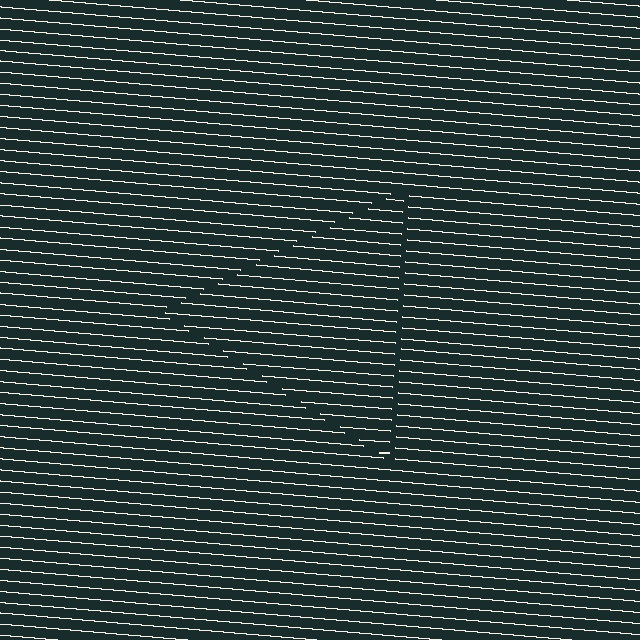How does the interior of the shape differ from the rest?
The interior of the shape contains the same grating, shifted by half a period — the contour is defined by the phase discontinuity where line-ends from the inner and outer gratings abut.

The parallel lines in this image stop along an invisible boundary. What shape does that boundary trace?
An illusory triangle. The interior of the shape contains the same grating, shifted by half a period — the contour is defined by the phase discontinuity where line-ends from the inner and outer gratings abut.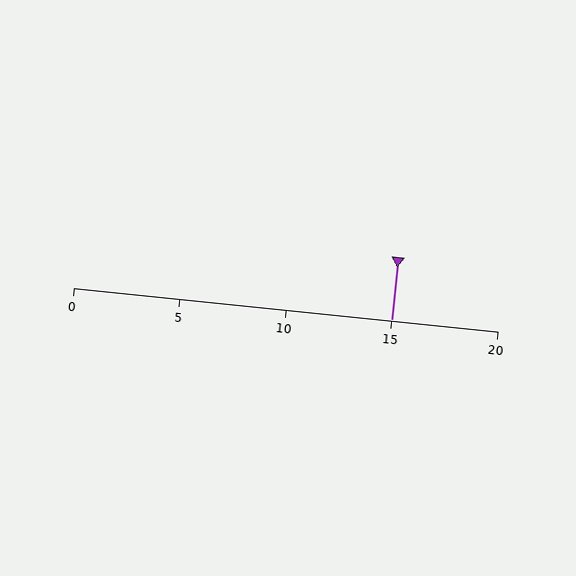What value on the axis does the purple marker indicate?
The marker indicates approximately 15.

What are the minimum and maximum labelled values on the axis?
The axis runs from 0 to 20.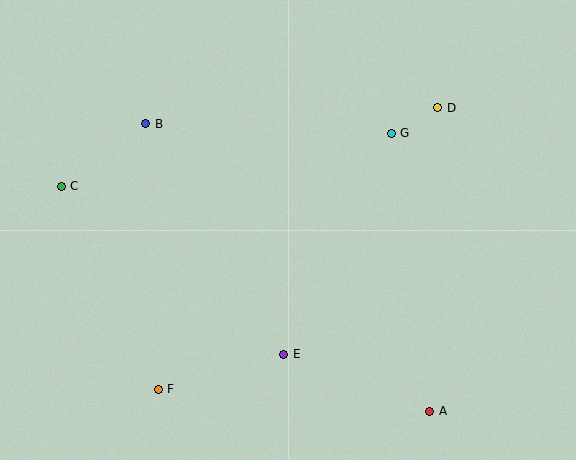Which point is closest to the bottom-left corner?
Point F is closest to the bottom-left corner.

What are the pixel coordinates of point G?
Point G is at (391, 133).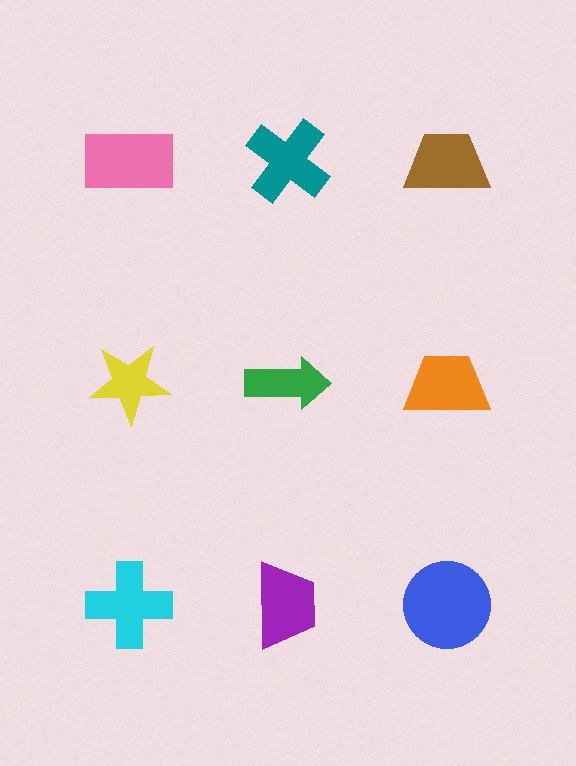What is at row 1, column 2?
A teal cross.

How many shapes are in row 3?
3 shapes.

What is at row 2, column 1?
A yellow star.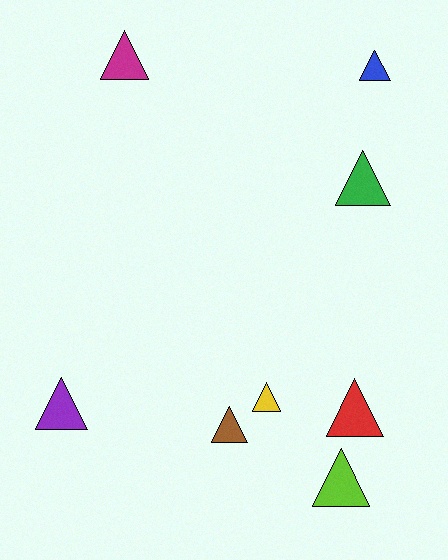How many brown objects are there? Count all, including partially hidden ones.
There is 1 brown object.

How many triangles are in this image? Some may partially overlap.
There are 8 triangles.